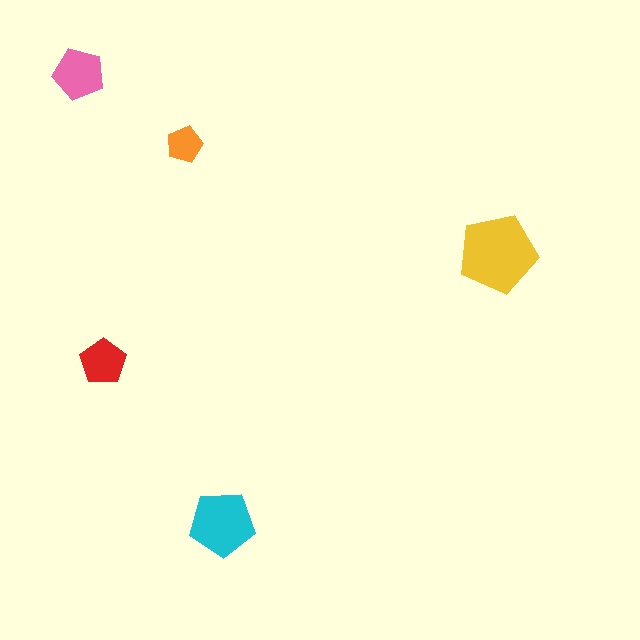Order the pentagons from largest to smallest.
the yellow one, the cyan one, the pink one, the red one, the orange one.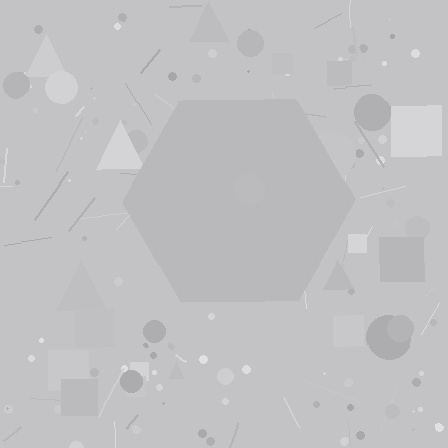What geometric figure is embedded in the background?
A hexagon is embedded in the background.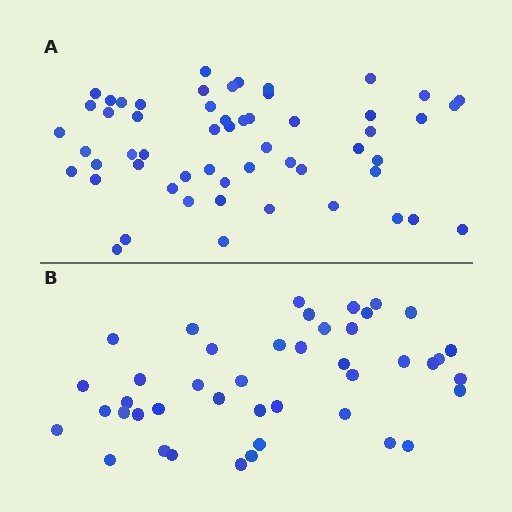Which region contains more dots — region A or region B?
Region A (the top region) has more dots.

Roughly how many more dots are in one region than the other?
Region A has approximately 15 more dots than region B.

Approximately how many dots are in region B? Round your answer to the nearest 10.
About 40 dots. (The exact count is 43, which rounds to 40.)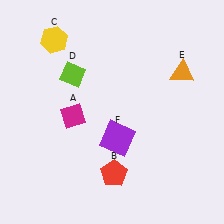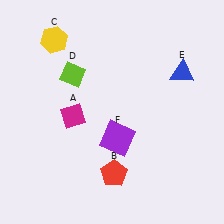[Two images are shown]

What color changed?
The triangle (E) changed from orange in Image 1 to blue in Image 2.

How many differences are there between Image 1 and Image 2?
There is 1 difference between the two images.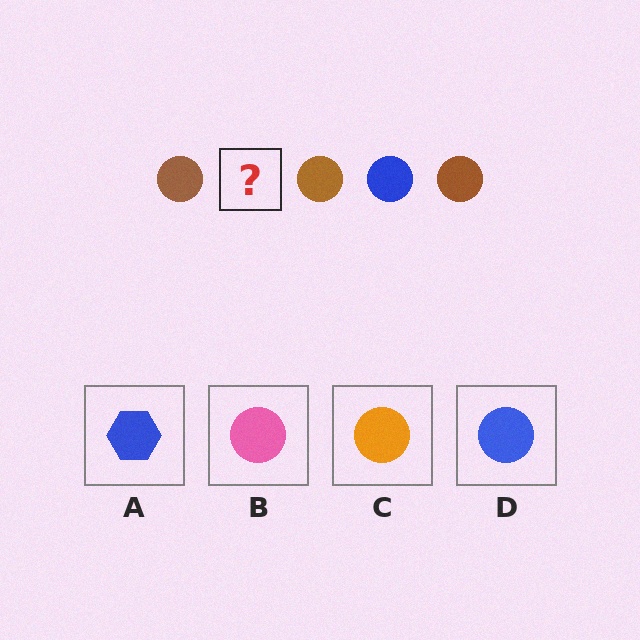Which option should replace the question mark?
Option D.